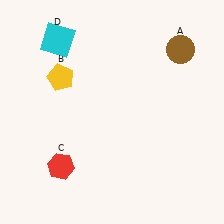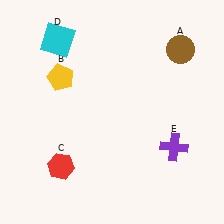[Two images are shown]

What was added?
A purple cross (E) was added in Image 2.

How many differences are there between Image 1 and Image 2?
There is 1 difference between the two images.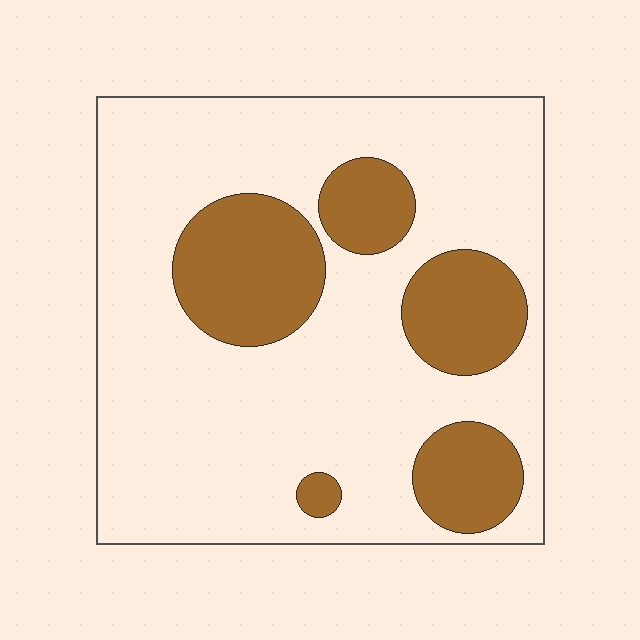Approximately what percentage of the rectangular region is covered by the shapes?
Approximately 25%.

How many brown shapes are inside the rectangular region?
5.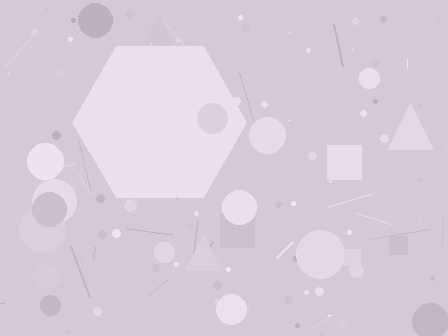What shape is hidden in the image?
A hexagon is hidden in the image.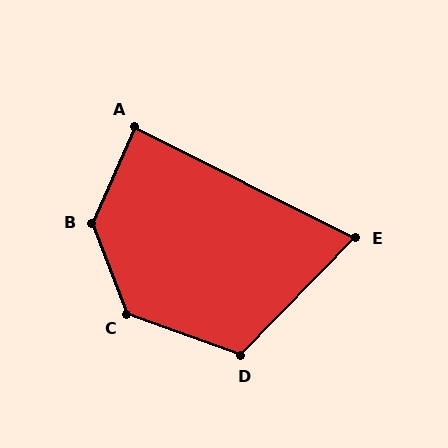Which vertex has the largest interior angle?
B, at approximately 135 degrees.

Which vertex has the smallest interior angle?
E, at approximately 72 degrees.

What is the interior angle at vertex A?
Approximately 87 degrees (approximately right).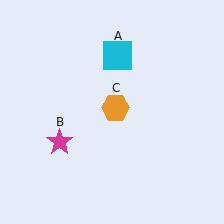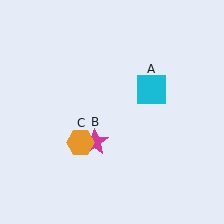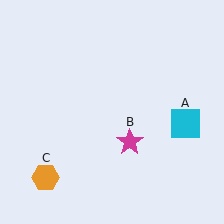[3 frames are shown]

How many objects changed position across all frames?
3 objects changed position: cyan square (object A), magenta star (object B), orange hexagon (object C).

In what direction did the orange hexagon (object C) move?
The orange hexagon (object C) moved down and to the left.